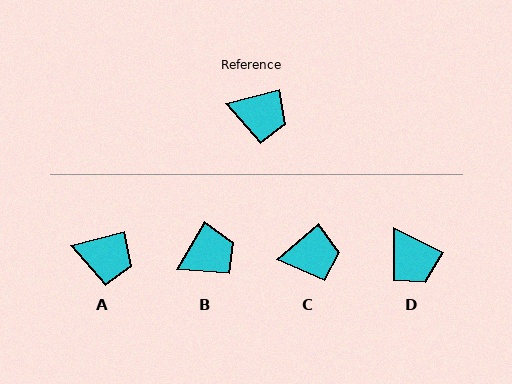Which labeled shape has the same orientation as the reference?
A.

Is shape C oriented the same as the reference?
No, it is off by about 26 degrees.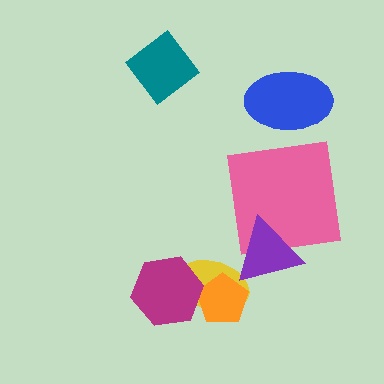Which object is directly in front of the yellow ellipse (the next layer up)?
The orange pentagon is directly in front of the yellow ellipse.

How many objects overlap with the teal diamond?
0 objects overlap with the teal diamond.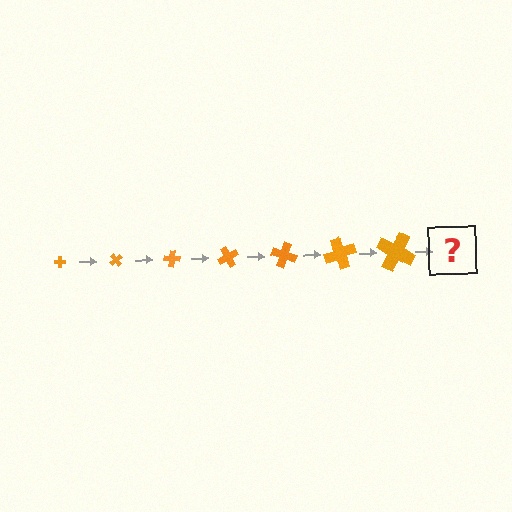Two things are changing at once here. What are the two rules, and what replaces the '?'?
The two rules are that the cross grows larger each step and it rotates 50 degrees each step. The '?' should be a cross, larger than the previous one and rotated 350 degrees from the start.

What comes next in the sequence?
The next element should be a cross, larger than the previous one and rotated 350 degrees from the start.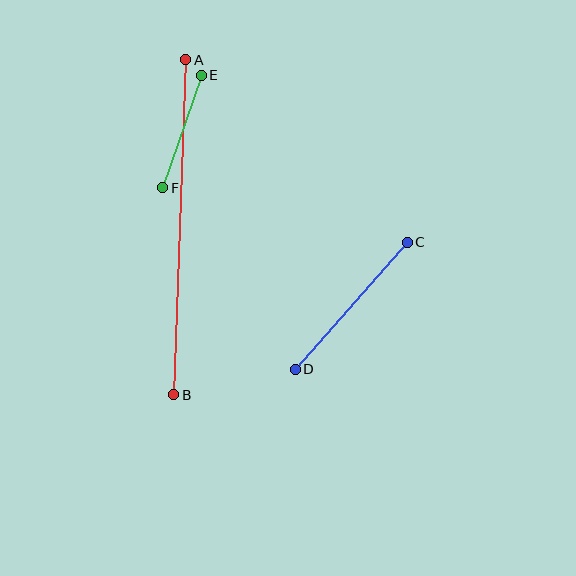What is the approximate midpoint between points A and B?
The midpoint is at approximately (180, 227) pixels.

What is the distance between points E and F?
The distance is approximately 119 pixels.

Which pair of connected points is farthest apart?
Points A and B are farthest apart.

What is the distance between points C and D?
The distance is approximately 169 pixels.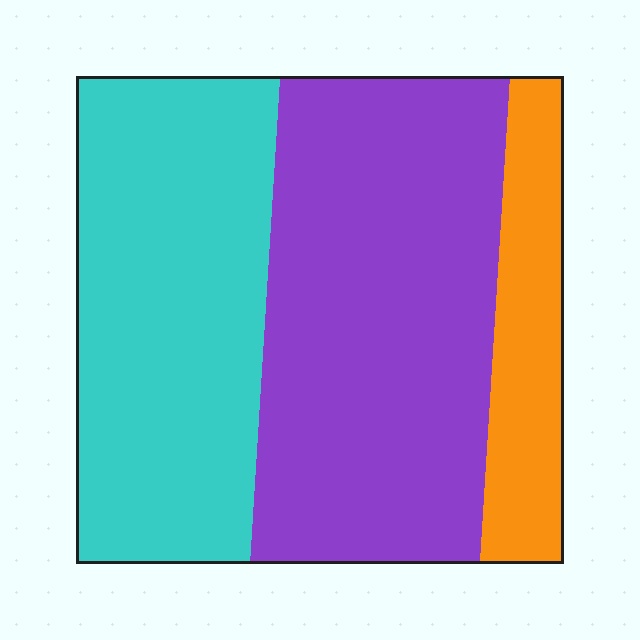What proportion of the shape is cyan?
Cyan takes up between a third and a half of the shape.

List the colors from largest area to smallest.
From largest to smallest: purple, cyan, orange.